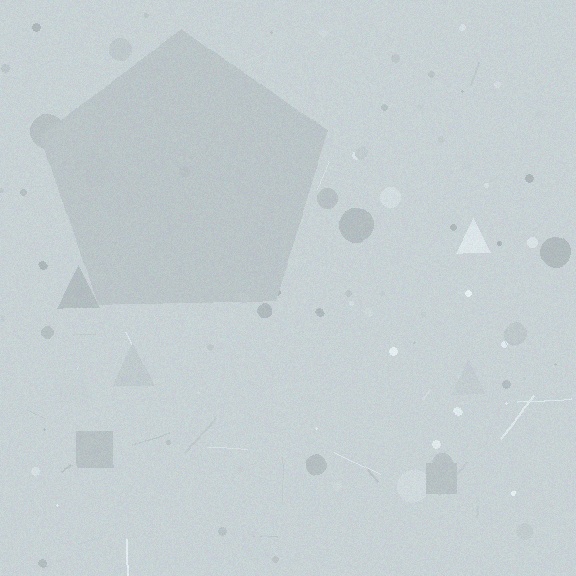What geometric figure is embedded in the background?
A pentagon is embedded in the background.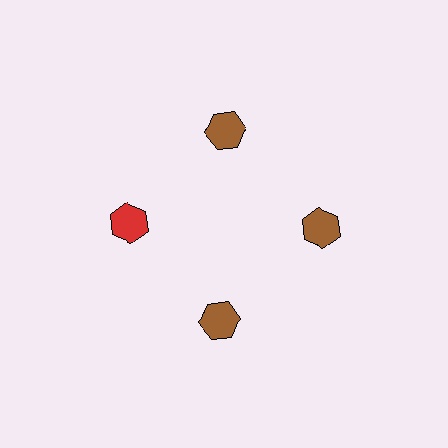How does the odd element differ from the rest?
It has a different color: red instead of brown.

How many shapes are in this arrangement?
There are 4 shapes arranged in a ring pattern.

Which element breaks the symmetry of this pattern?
The red hexagon at roughly the 9 o'clock position breaks the symmetry. All other shapes are brown hexagons.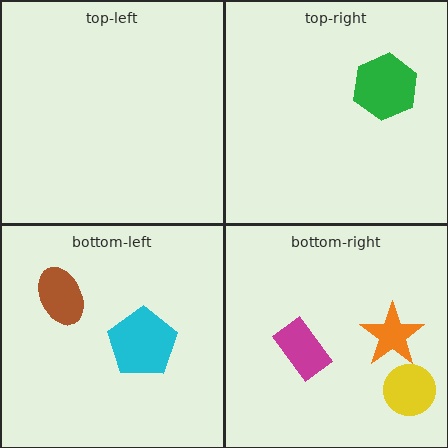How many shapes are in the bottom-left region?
2.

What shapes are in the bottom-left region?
The cyan pentagon, the brown ellipse.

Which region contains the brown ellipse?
The bottom-left region.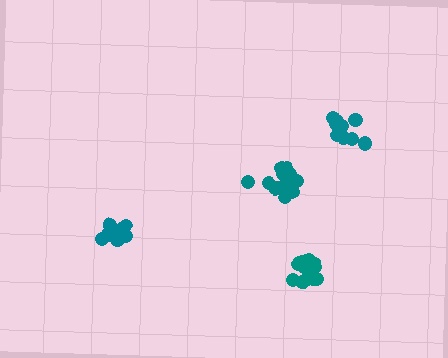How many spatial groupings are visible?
There are 4 spatial groupings.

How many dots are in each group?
Group 1: 16 dots, Group 2: 10 dots, Group 3: 15 dots, Group 4: 12 dots (53 total).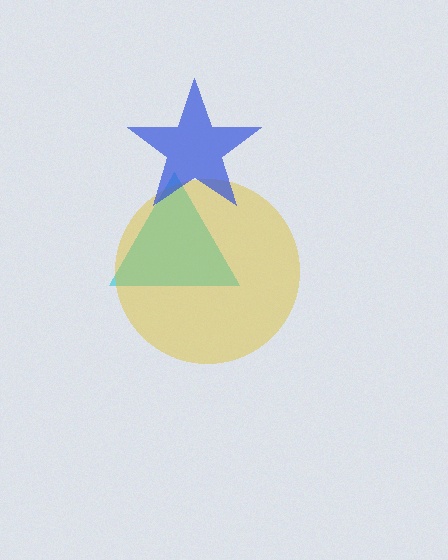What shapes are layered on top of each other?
The layered shapes are: a cyan triangle, a yellow circle, a blue star.